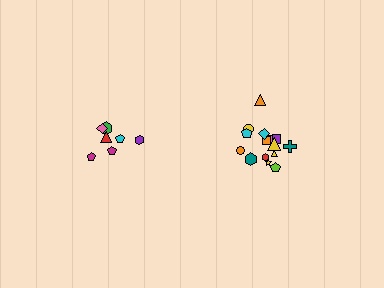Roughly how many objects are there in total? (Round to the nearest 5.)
Roughly 20 objects in total.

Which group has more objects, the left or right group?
The right group.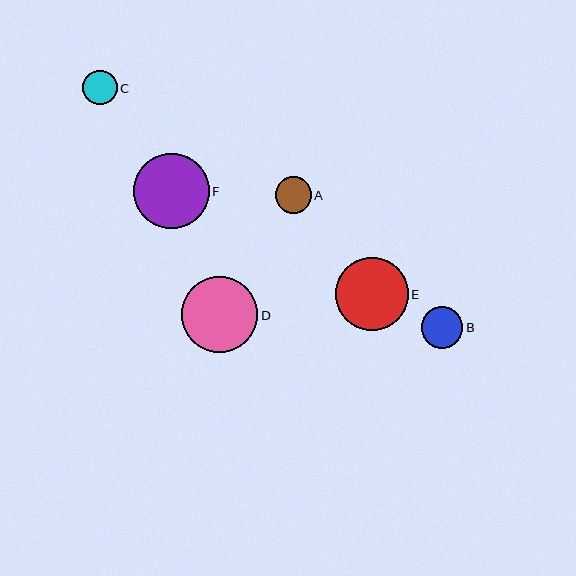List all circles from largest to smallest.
From largest to smallest: D, F, E, B, A, C.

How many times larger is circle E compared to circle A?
Circle E is approximately 2.0 times the size of circle A.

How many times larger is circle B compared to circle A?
Circle B is approximately 1.1 times the size of circle A.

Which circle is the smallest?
Circle C is the smallest with a size of approximately 34 pixels.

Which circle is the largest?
Circle D is the largest with a size of approximately 76 pixels.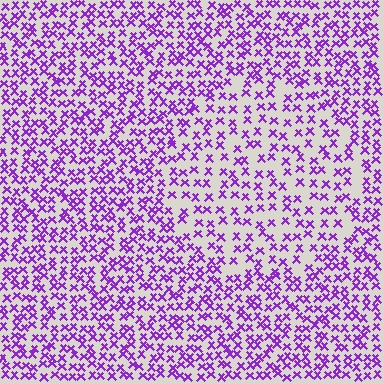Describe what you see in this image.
The image contains small purple elements arranged at two different densities. A circle-shaped region is visible where the elements are less densely packed than the surrounding area.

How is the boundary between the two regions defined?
The boundary is defined by a change in element density (approximately 1.7x ratio). All elements are the same color, size, and shape.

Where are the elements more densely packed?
The elements are more densely packed outside the circle boundary.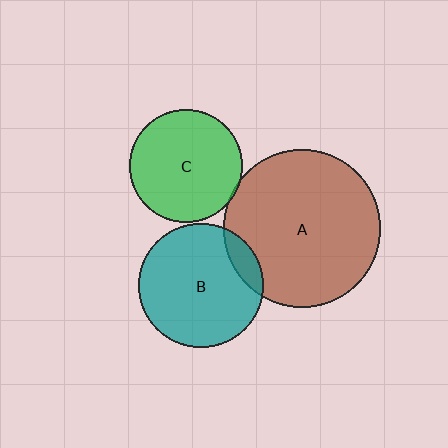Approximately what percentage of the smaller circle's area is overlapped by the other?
Approximately 5%.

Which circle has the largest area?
Circle A (brown).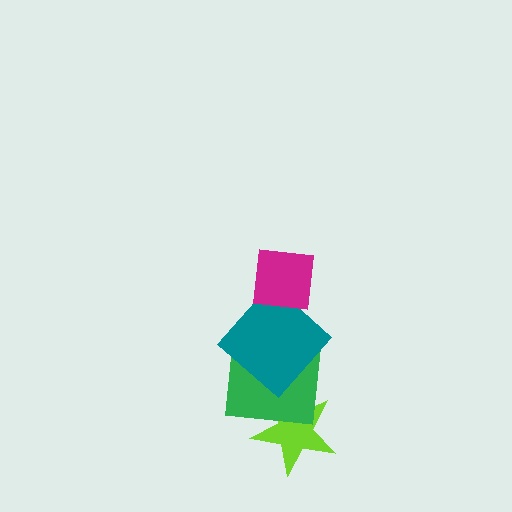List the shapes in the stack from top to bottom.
From top to bottom: the magenta square, the teal diamond, the green square, the lime star.